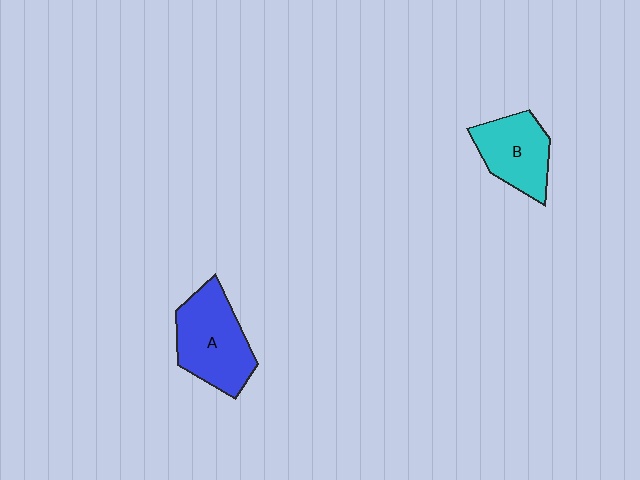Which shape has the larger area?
Shape A (blue).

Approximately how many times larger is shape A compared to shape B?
Approximately 1.3 times.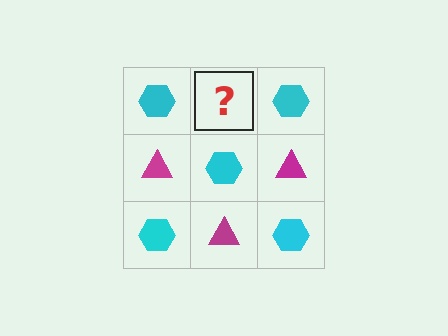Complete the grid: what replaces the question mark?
The question mark should be replaced with a magenta triangle.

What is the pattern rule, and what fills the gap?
The rule is that it alternates cyan hexagon and magenta triangle in a checkerboard pattern. The gap should be filled with a magenta triangle.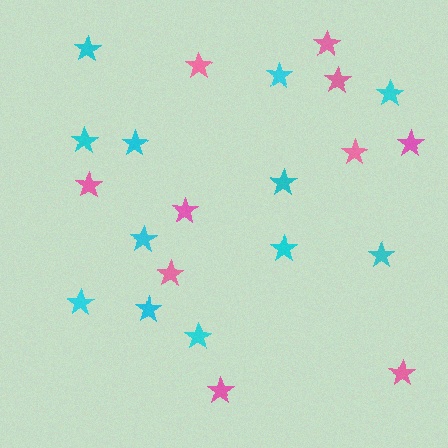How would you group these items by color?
There are 2 groups: one group of cyan stars (12) and one group of pink stars (10).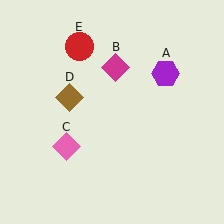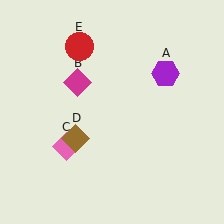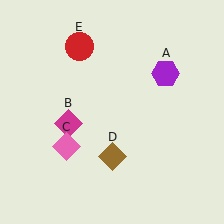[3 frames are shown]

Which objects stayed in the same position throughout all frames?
Purple hexagon (object A) and pink diamond (object C) and red circle (object E) remained stationary.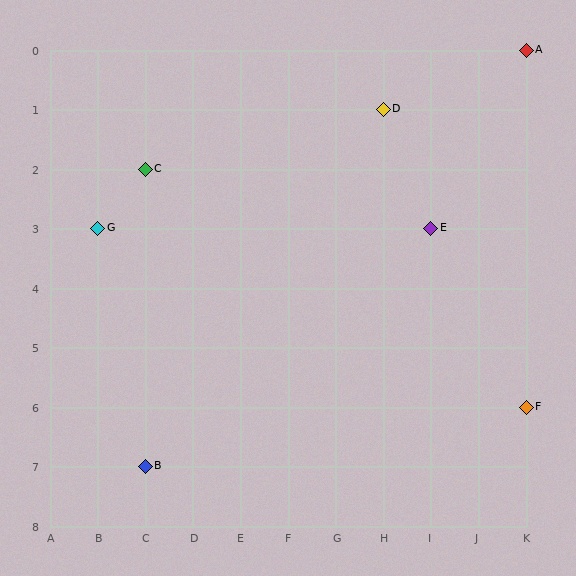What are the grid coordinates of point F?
Point F is at grid coordinates (K, 6).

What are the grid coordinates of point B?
Point B is at grid coordinates (C, 7).